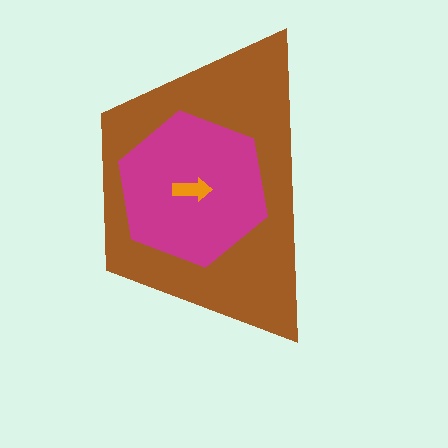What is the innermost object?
The orange arrow.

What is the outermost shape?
The brown trapezoid.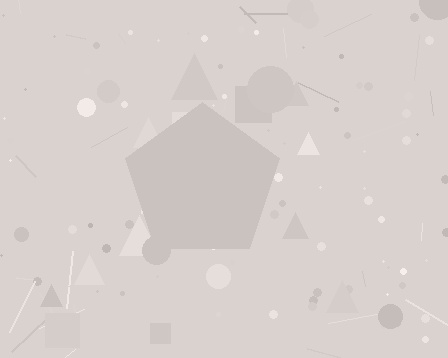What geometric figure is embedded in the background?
A pentagon is embedded in the background.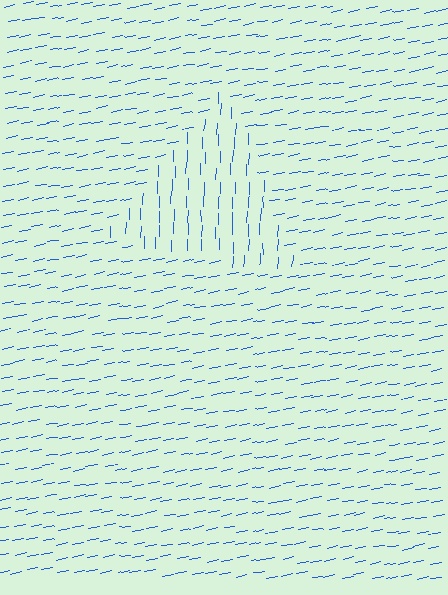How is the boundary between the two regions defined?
The boundary is defined purely by a change in line orientation (approximately 78 degrees difference). All lines are the same color and thickness.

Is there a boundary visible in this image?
Yes, there is a texture boundary formed by a change in line orientation.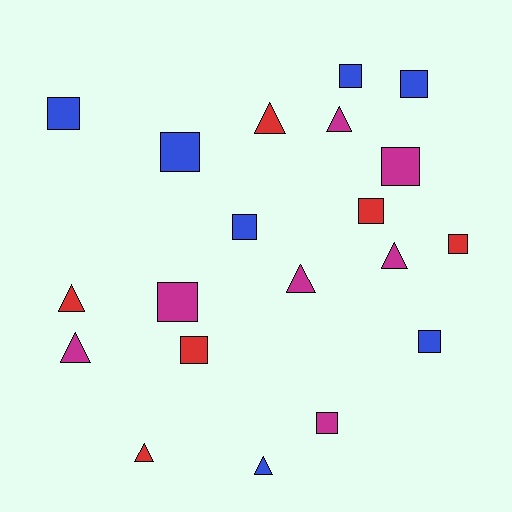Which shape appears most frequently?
Square, with 12 objects.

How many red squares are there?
There are 3 red squares.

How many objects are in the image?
There are 20 objects.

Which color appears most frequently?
Blue, with 7 objects.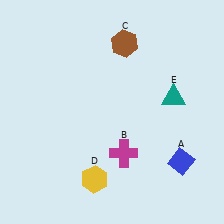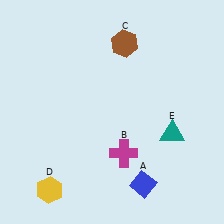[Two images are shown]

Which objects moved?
The objects that moved are: the blue diamond (A), the yellow hexagon (D), the teal triangle (E).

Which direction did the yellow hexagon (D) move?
The yellow hexagon (D) moved left.